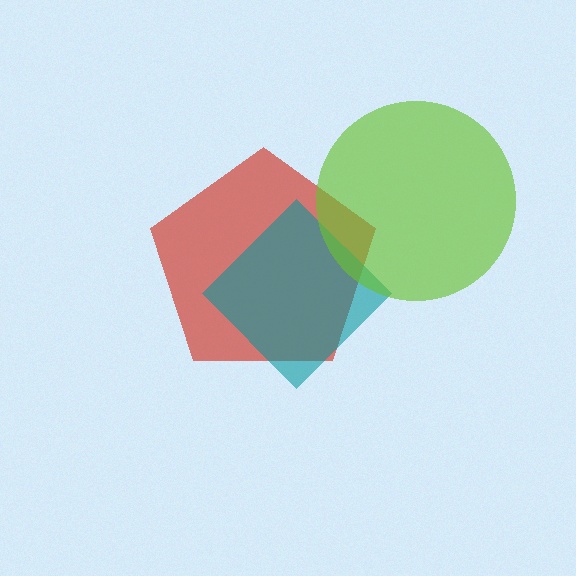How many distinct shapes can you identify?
There are 3 distinct shapes: a red pentagon, a teal diamond, a lime circle.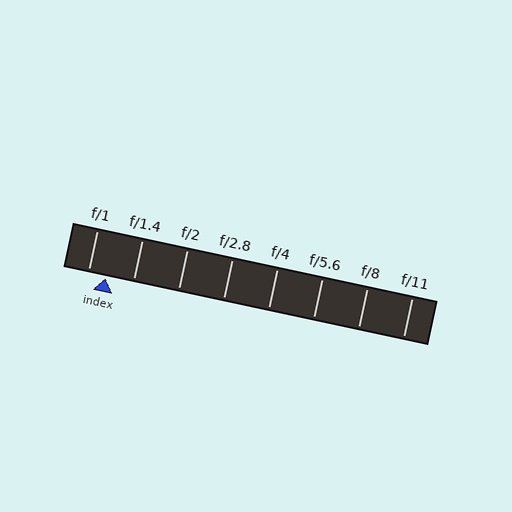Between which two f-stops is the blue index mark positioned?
The index mark is between f/1 and f/1.4.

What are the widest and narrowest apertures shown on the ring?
The widest aperture shown is f/1 and the narrowest is f/11.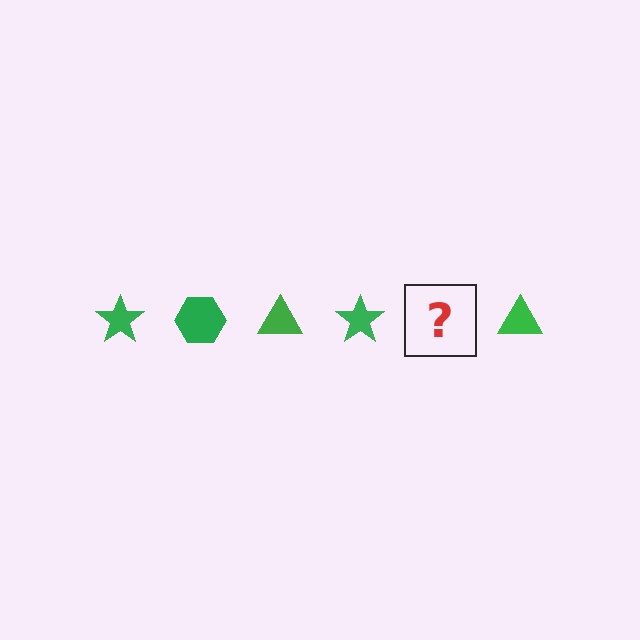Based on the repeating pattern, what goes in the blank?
The blank should be a green hexagon.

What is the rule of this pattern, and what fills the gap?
The rule is that the pattern cycles through star, hexagon, triangle shapes in green. The gap should be filled with a green hexagon.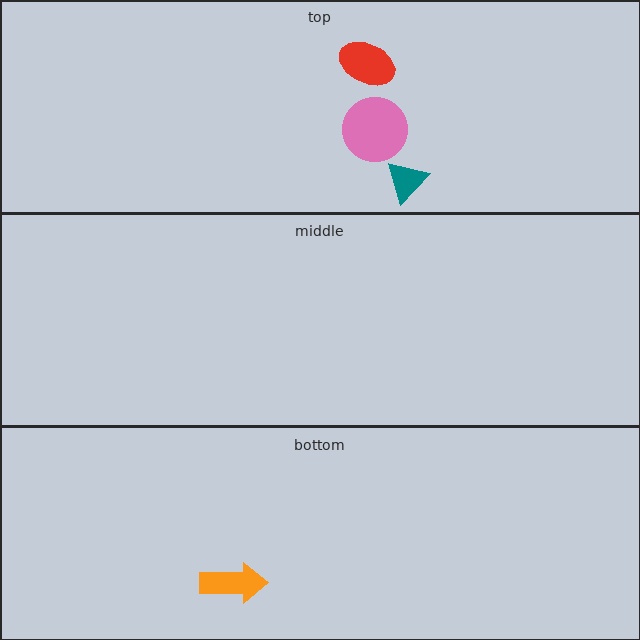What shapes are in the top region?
The pink circle, the teal triangle, the red ellipse.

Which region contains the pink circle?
The top region.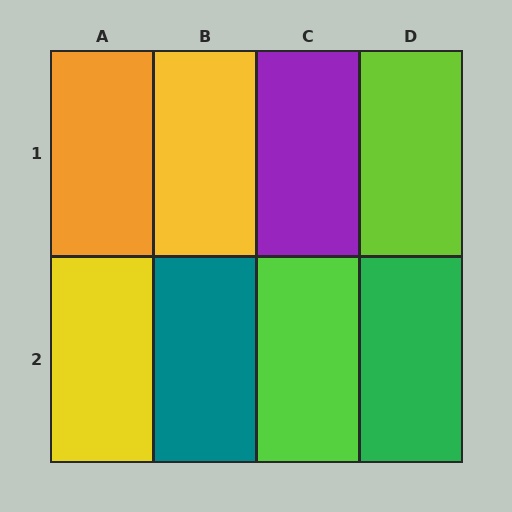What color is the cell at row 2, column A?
Yellow.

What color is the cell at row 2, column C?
Lime.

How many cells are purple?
1 cell is purple.